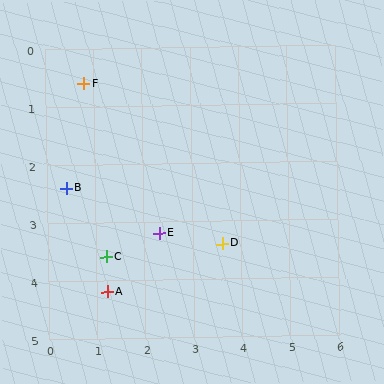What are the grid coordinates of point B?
Point B is at approximately (0.4, 2.4).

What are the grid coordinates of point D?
Point D is at approximately (3.6, 3.4).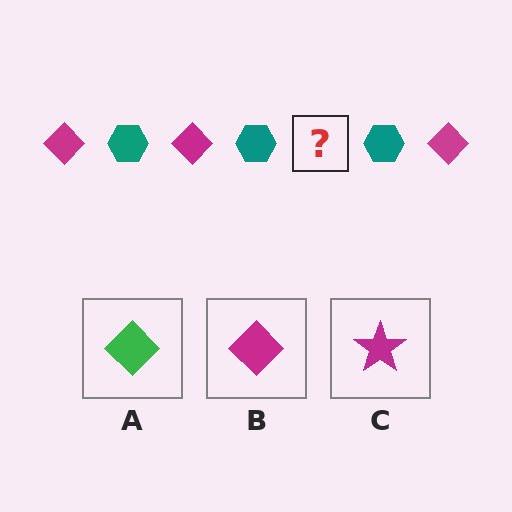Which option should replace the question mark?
Option B.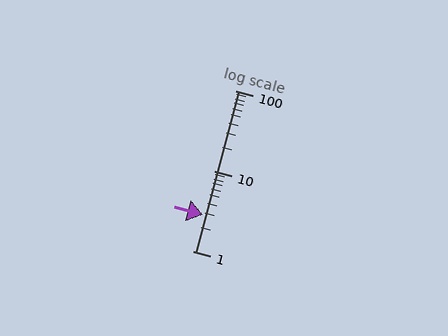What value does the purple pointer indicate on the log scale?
The pointer indicates approximately 2.8.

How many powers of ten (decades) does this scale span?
The scale spans 2 decades, from 1 to 100.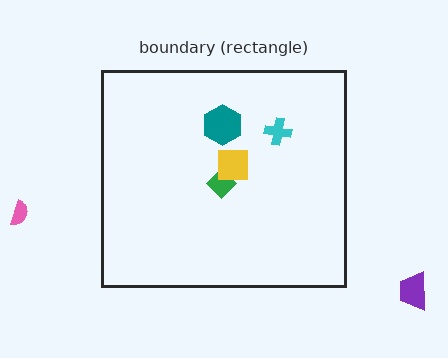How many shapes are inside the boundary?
4 inside, 2 outside.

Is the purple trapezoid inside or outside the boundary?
Outside.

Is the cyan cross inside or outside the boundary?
Inside.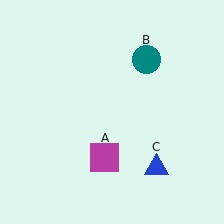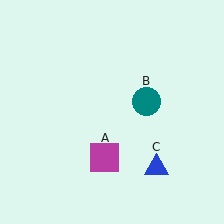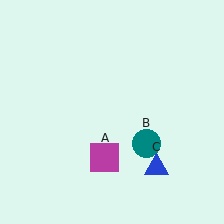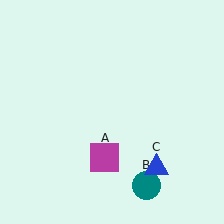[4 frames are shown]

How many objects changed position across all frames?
1 object changed position: teal circle (object B).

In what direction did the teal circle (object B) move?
The teal circle (object B) moved down.